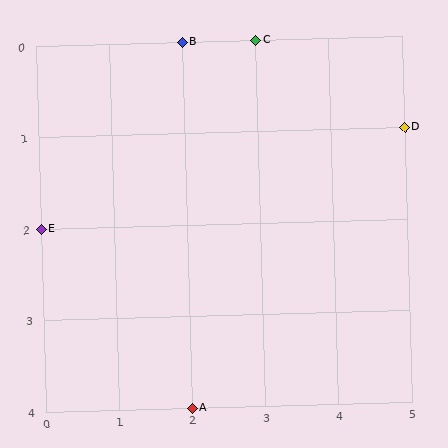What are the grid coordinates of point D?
Point D is at grid coordinates (5, 1).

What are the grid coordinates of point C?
Point C is at grid coordinates (3, 0).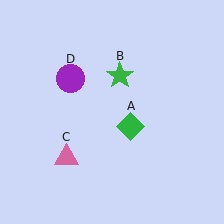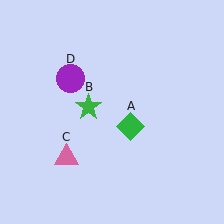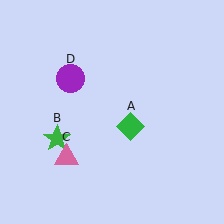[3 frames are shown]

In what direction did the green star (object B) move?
The green star (object B) moved down and to the left.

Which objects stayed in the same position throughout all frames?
Green diamond (object A) and pink triangle (object C) and purple circle (object D) remained stationary.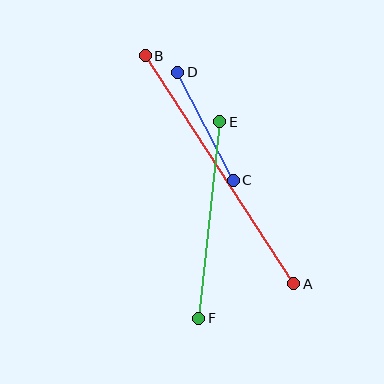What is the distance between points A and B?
The distance is approximately 272 pixels.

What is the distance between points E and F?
The distance is approximately 197 pixels.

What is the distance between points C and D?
The distance is approximately 122 pixels.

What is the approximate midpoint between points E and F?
The midpoint is at approximately (209, 220) pixels.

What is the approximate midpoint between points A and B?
The midpoint is at approximately (219, 170) pixels.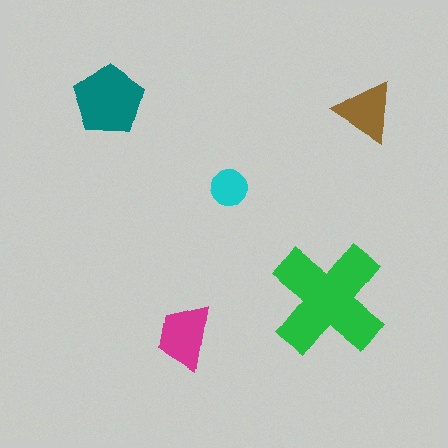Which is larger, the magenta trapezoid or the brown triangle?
The magenta trapezoid.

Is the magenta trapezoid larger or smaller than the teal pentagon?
Smaller.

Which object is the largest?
The green cross.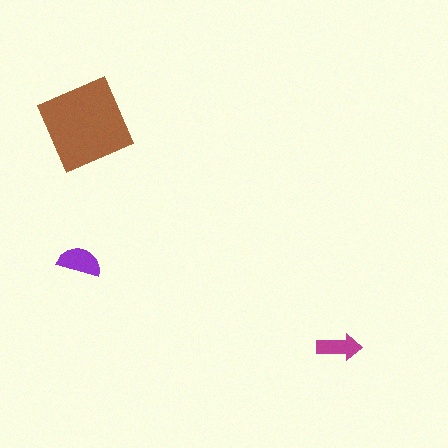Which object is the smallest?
The magenta arrow.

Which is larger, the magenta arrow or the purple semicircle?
The purple semicircle.